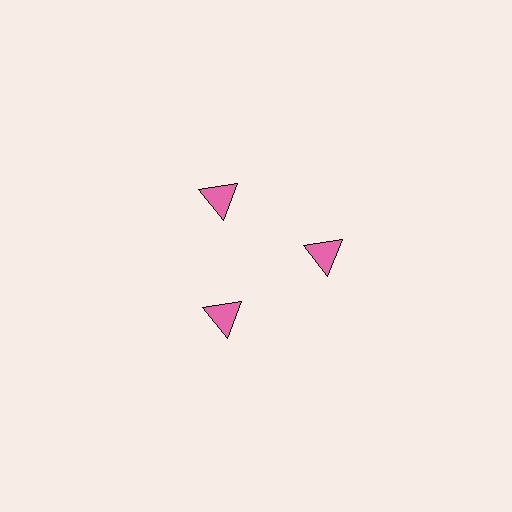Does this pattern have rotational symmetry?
Yes, this pattern has 3-fold rotational symmetry. It looks the same after rotating 120 degrees around the center.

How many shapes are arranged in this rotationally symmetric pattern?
There are 3 shapes, arranged in 3 groups of 1.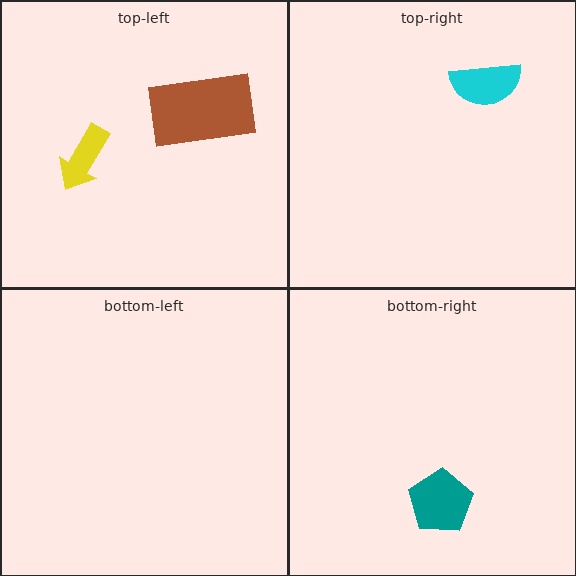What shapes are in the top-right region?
The cyan semicircle.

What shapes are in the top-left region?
The brown rectangle, the yellow arrow.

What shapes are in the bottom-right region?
The teal pentagon.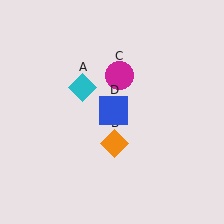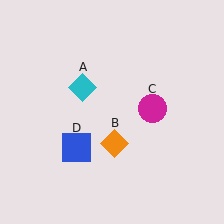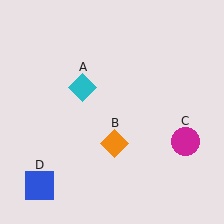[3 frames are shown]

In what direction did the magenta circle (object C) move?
The magenta circle (object C) moved down and to the right.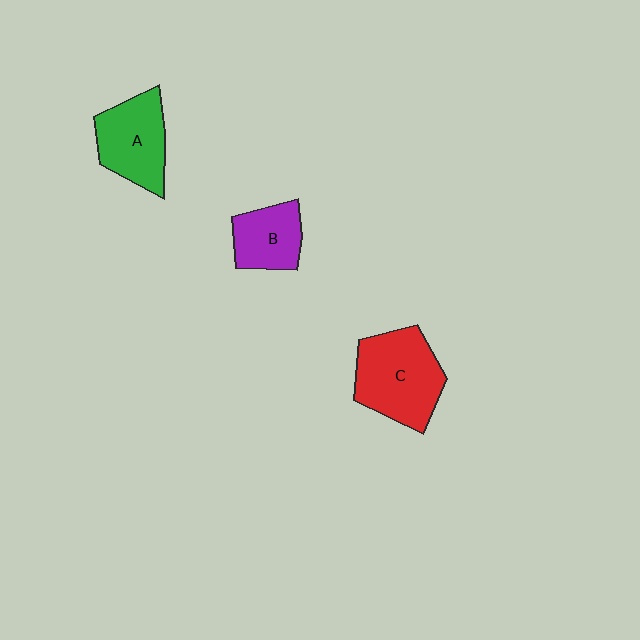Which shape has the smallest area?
Shape B (purple).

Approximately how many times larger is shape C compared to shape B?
Approximately 1.7 times.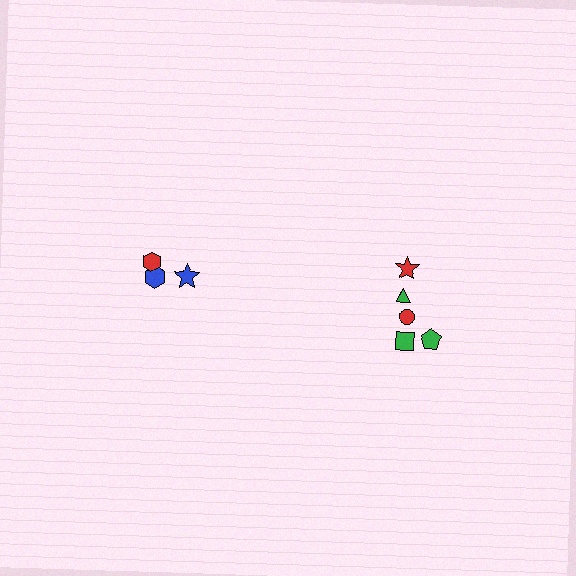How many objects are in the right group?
There are 5 objects.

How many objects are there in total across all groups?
There are 8 objects.